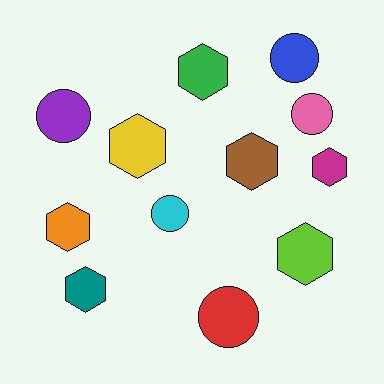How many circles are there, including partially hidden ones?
There are 5 circles.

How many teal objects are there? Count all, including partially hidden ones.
There is 1 teal object.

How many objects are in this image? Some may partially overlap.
There are 12 objects.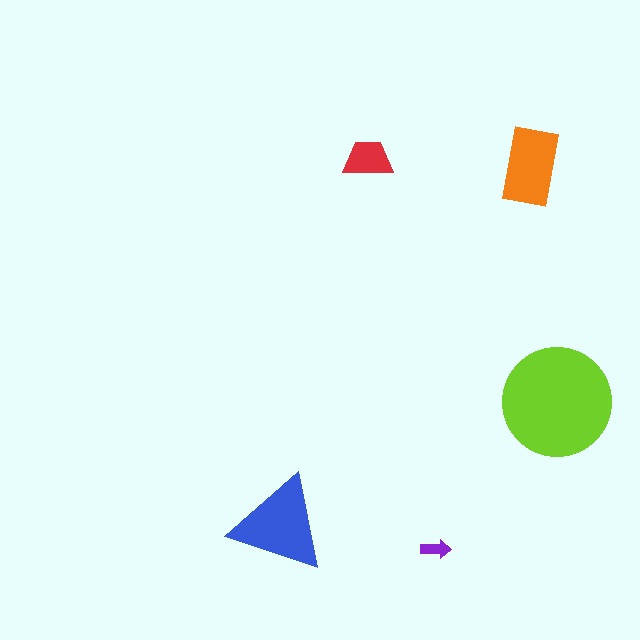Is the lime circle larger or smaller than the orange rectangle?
Larger.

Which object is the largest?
The lime circle.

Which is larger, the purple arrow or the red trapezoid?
The red trapezoid.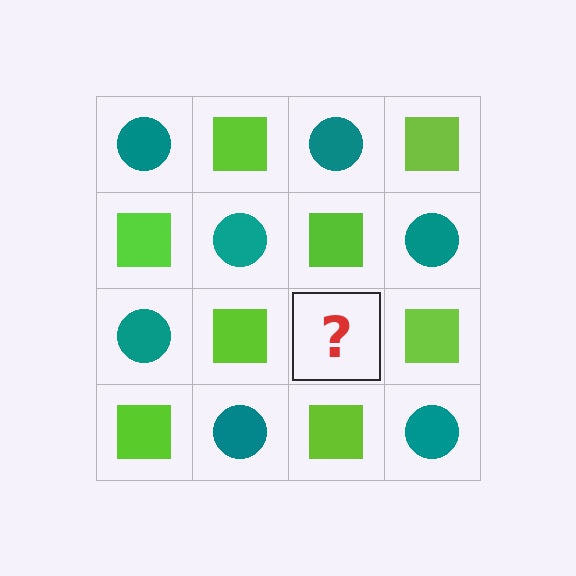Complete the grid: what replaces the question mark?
The question mark should be replaced with a teal circle.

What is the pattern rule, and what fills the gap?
The rule is that it alternates teal circle and lime square in a checkerboard pattern. The gap should be filled with a teal circle.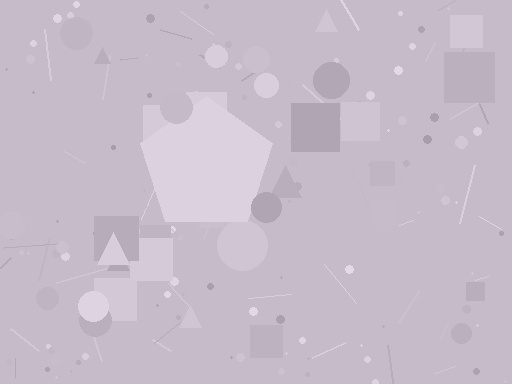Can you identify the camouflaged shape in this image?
The camouflaged shape is a pentagon.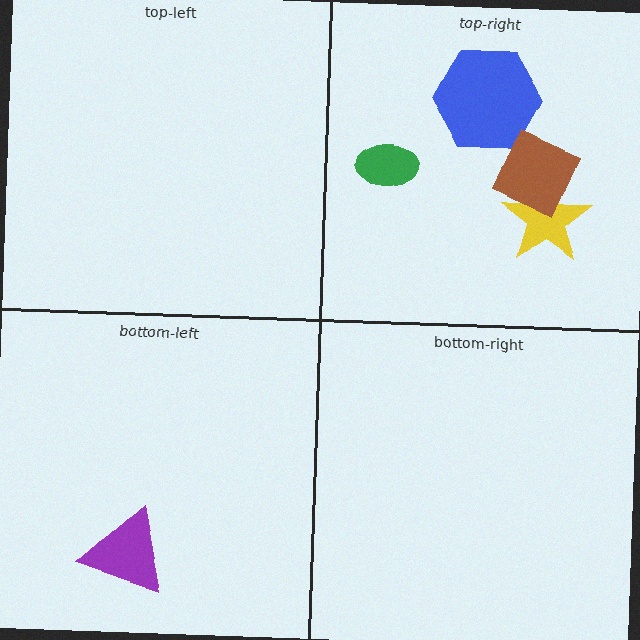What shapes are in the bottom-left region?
The purple triangle.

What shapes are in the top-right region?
The green ellipse, the blue hexagon, the yellow star, the brown square.